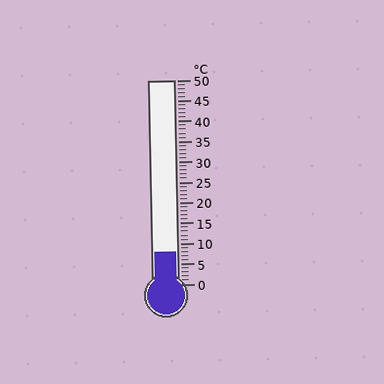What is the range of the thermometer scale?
The thermometer scale ranges from 0°C to 50°C.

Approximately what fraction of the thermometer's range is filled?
The thermometer is filled to approximately 15% of its range.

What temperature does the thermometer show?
The thermometer shows approximately 8°C.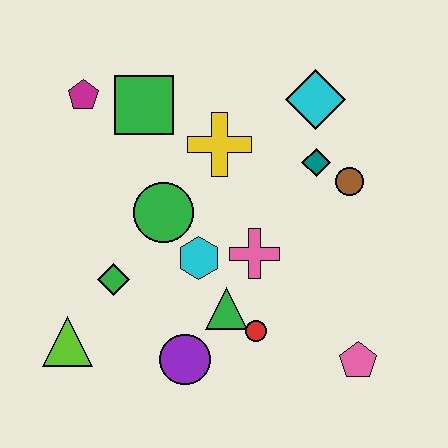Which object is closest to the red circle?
The green triangle is closest to the red circle.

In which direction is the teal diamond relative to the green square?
The teal diamond is to the right of the green square.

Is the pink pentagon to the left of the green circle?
No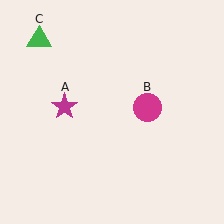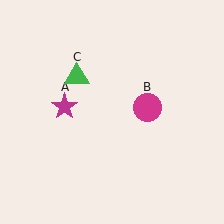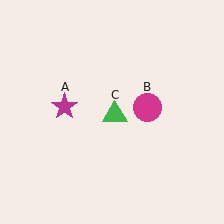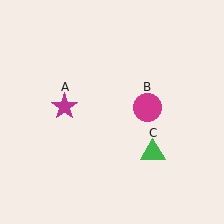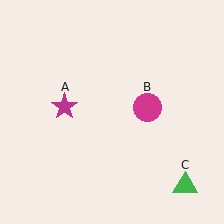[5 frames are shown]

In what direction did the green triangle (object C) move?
The green triangle (object C) moved down and to the right.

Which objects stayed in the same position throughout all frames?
Magenta star (object A) and magenta circle (object B) remained stationary.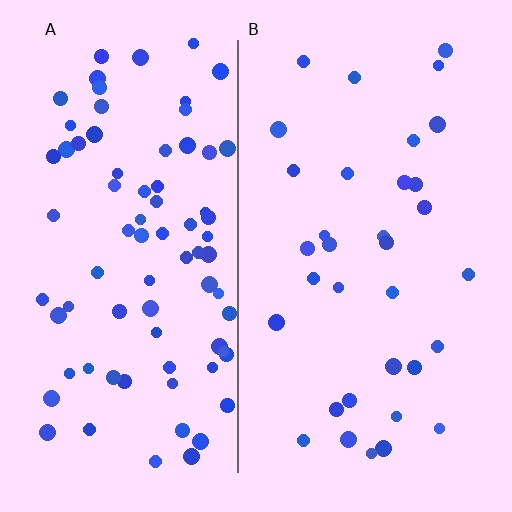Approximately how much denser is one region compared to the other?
Approximately 2.3× — region A over region B.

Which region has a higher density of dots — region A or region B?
A (the left).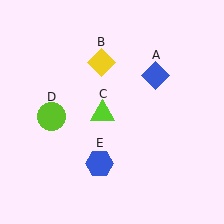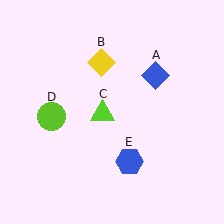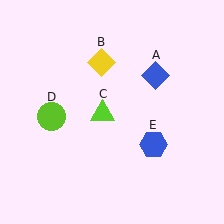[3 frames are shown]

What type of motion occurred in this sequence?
The blue hexagon (object E) rotated counterclockwise around the center of the scene.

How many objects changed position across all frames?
1 object changed position: blue hexagon (object E).